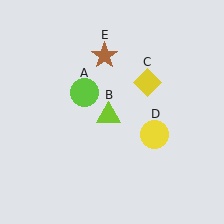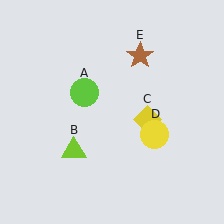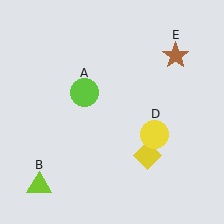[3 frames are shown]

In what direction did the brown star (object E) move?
The brown star (object E) moved right.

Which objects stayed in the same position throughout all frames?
Lime circle (object A) and yellow circle (object D) remained stationary.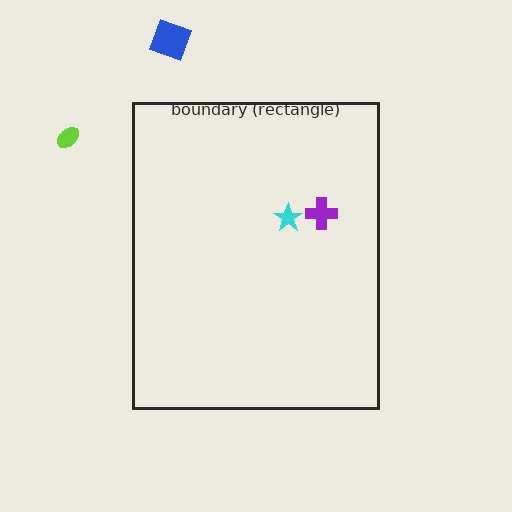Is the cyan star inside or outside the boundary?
Inside.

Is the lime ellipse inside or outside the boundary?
Outside.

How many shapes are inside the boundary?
2 inside, 2 outside.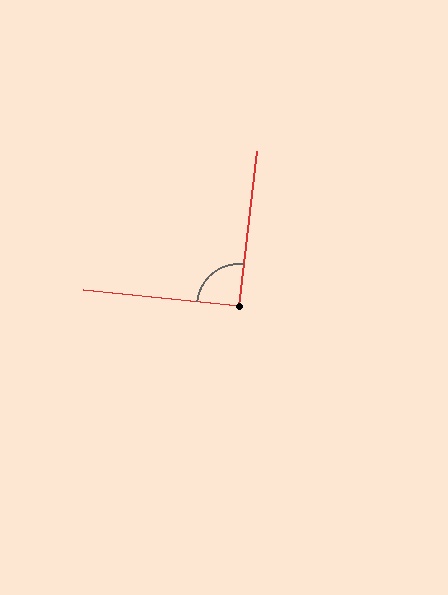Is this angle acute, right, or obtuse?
It is approximately a right angle.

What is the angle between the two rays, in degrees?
Approximately 91 degrees.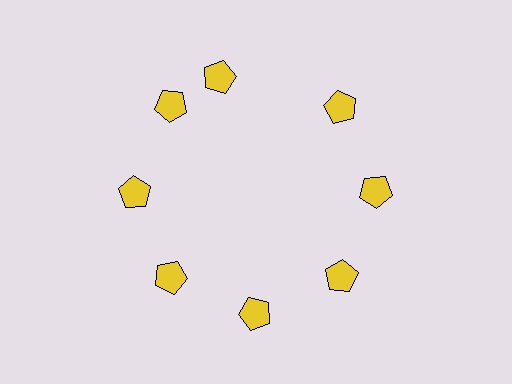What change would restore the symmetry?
The symmetry would be restored by rotating it back into even spacing with its neighbors so that all 8 pentagons sit at equal angles and equal distance from the center.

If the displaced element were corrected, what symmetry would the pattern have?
It would have 8-fold rotational symmetry — the pattern would map onto itself every 45 degrees.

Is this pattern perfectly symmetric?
No. The 8 yellow pentagons are arranged in a ring, but one element near the 12 o'clock position is rotated out of alignment along the ring, breaking the 8-fold rotational symmetry.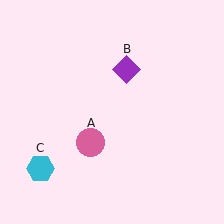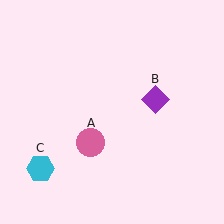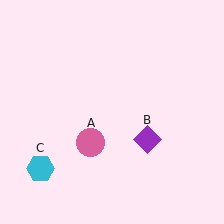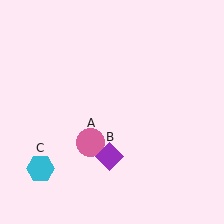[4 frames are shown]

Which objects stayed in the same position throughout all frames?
Pink circle (object A) and cyan hexagon (object C) remained stationary.